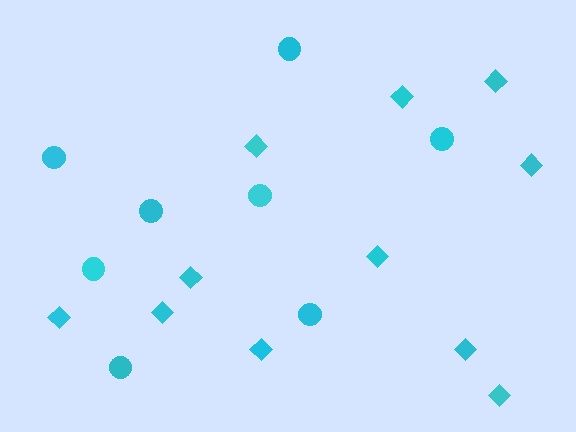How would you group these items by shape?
There are 2 groups: one group of diamonds (11) and one group of circles (8).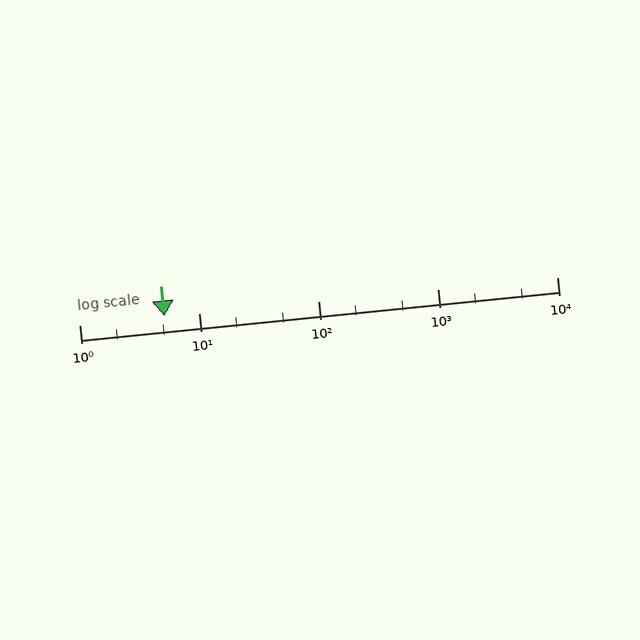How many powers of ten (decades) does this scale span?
The scale spans 4 decades, from 1 to 10000.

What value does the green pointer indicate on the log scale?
The pointer indicates approximately 5.2.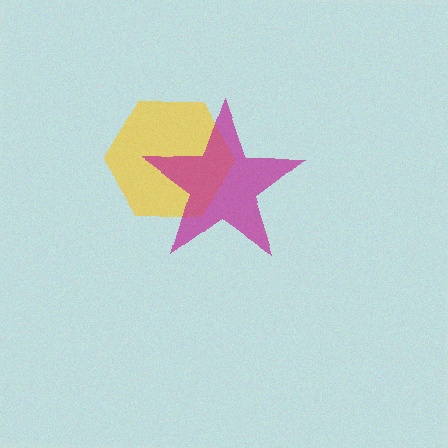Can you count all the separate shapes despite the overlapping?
Yes, there are 2 separate shapes.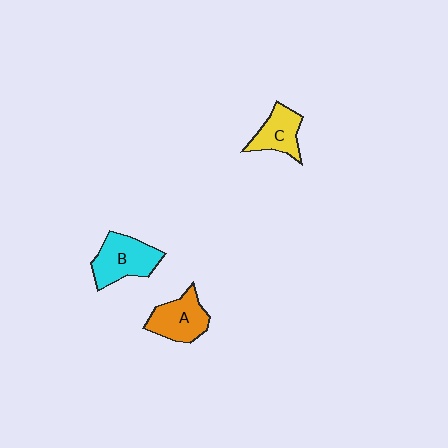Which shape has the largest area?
Shape B (cyan).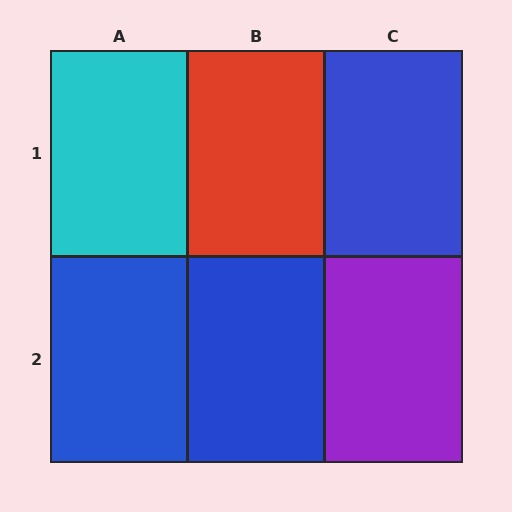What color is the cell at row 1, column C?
Blue.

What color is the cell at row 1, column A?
Cyan.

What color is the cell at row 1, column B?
Red.